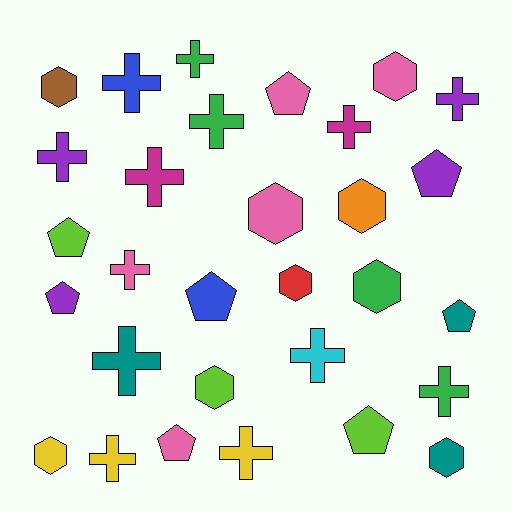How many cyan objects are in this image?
There is 1 cyan object.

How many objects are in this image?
There are 30 objects.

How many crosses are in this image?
There are 13 crosses.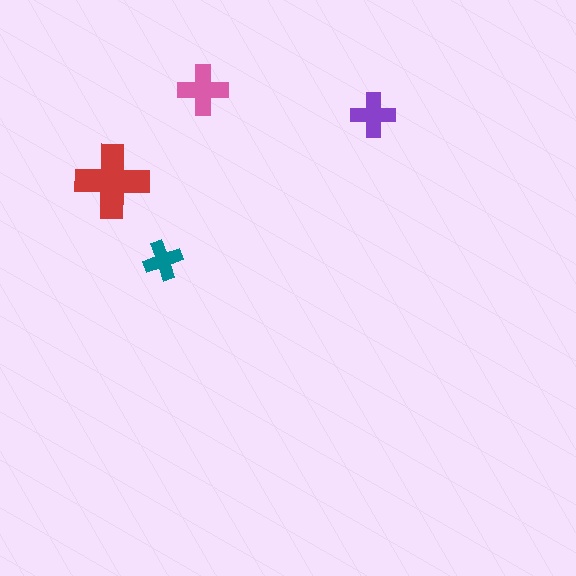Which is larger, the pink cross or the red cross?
The red one.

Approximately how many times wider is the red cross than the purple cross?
About 1.5 times wider.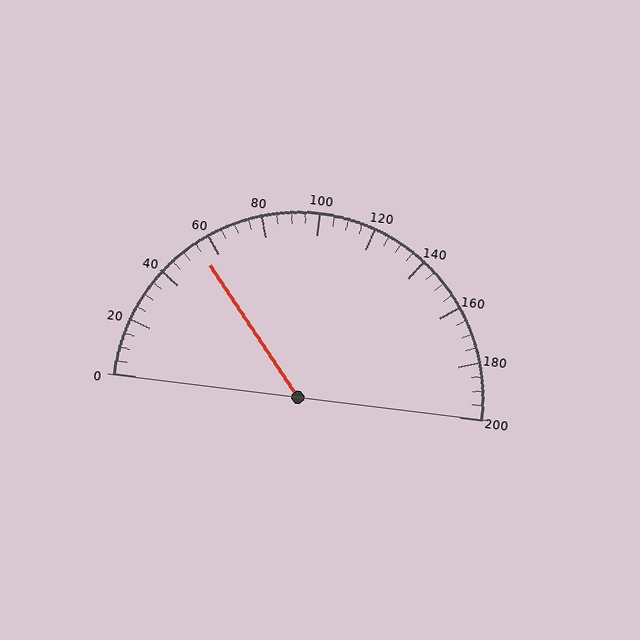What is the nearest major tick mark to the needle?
The nearest major tick mark is 60.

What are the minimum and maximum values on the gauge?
The gauge ranges from 0 to 200.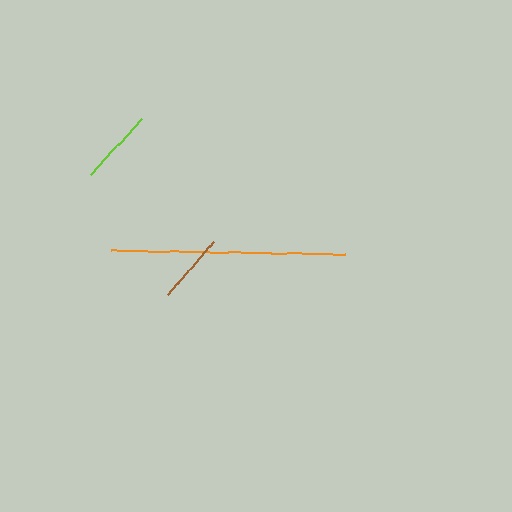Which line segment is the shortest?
The brown line is the shortest at approximately 72 pixels.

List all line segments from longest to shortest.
From longest to shortest: orange, lime, brown.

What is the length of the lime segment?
The lime segment is approximately 76 pixels long.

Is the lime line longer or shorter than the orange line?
The orange line is longer than the lime line.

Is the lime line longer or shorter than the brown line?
The lime line is longer than the brown line.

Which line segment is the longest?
The orange line is the longest at approximately 234 pixels.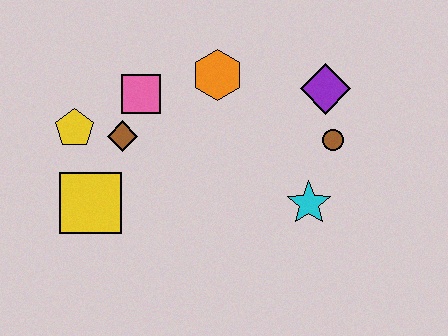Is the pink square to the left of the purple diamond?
Yes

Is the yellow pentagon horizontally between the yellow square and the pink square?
No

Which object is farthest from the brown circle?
The yellow pentagon is farthest from the brown circle.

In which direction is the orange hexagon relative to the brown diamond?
The orange hexagon is to the right of the brown diamond.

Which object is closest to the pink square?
The brown diamond is closest to the pink square.